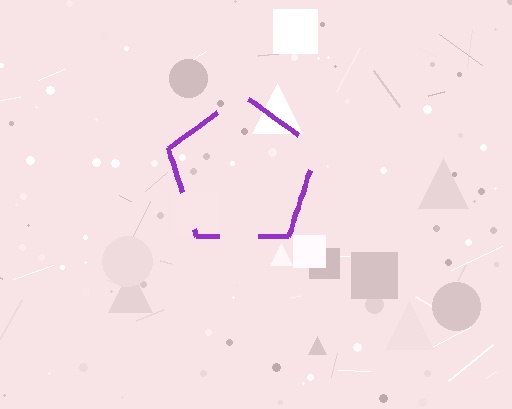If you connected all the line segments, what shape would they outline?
They would outline a pentagon.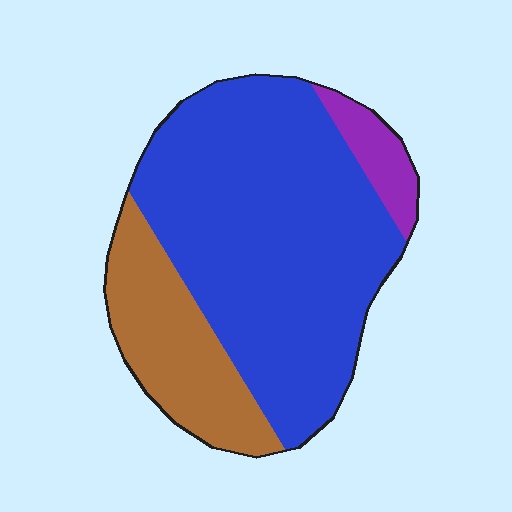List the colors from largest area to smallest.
From largest to smallest: blue, brown, purple.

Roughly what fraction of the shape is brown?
Brown covers roughly 25% of the shape.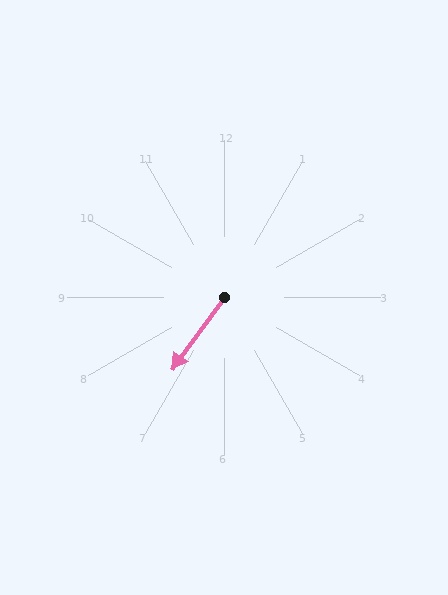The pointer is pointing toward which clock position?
Roughly 7 o'clock.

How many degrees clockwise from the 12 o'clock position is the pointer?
Approximately 216 degrees.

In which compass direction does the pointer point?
Southwest.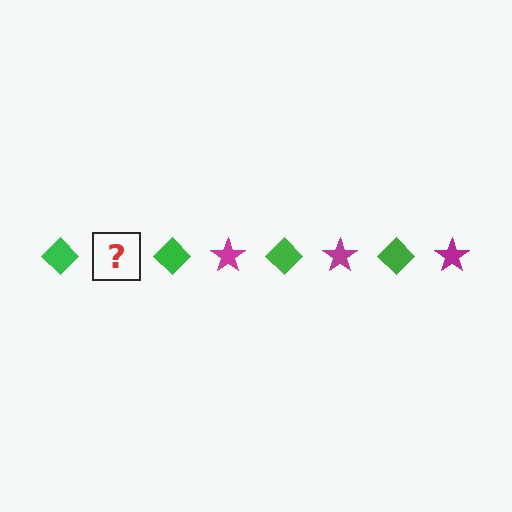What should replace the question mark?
The question mark should be replaced with a magenta star.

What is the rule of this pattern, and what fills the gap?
The rule is that the pattern alternates between green diamond and magenta star. The gap should be filled with a magenta star.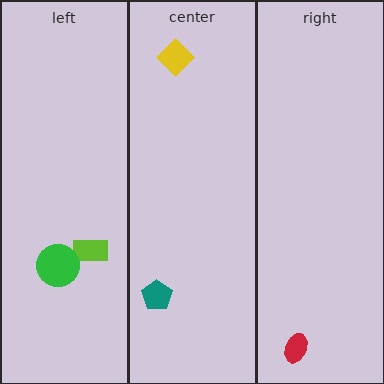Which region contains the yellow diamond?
The center region.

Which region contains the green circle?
The left region.